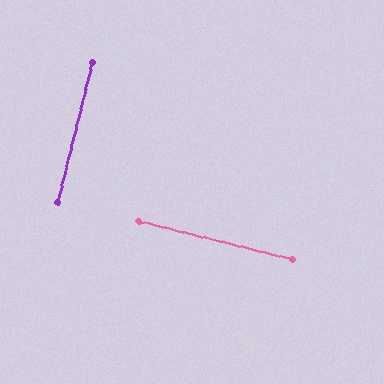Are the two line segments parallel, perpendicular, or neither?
Perpendicular — they meet at approximately 90°.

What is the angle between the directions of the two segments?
Approximately 90 degrees.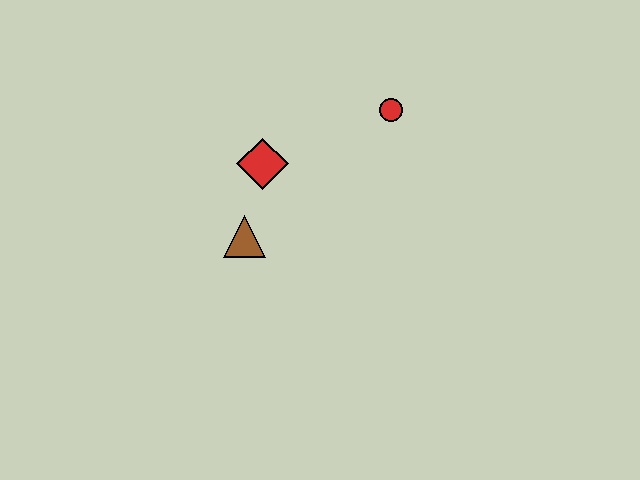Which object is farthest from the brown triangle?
The red circle is farthest from the brown triangle.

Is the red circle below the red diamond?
No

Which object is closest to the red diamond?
The brown triangle is closest to the red diamond.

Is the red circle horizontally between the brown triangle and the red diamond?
No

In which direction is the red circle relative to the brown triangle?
The red circle is to the right of the brown triangle.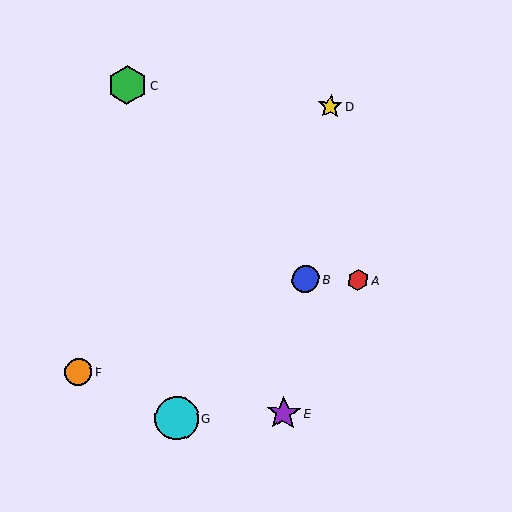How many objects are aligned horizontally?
2 objects (A, B) are aligned horizontally.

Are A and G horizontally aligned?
No, A is at y≈280 and G is at y≈418.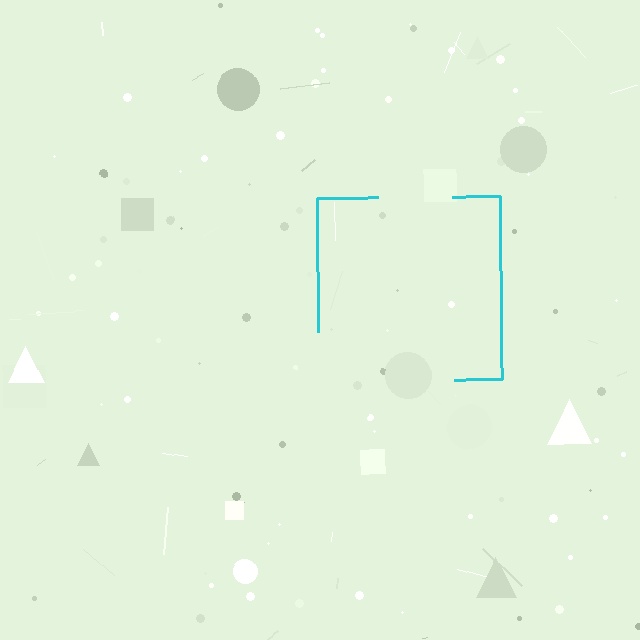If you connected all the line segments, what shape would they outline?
They would outline a square.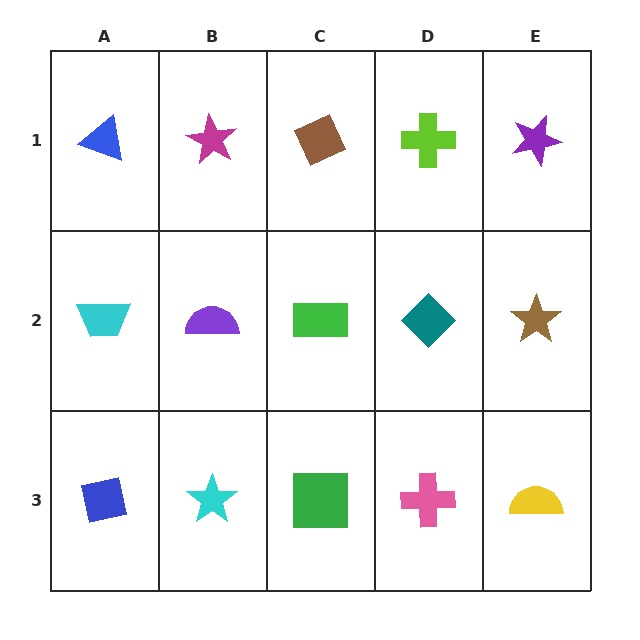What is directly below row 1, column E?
A brown star.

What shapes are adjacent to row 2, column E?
A purple star (row 1, column E), a yellow semicircle (row 3, column E), a teal diamond (row 2, column D).